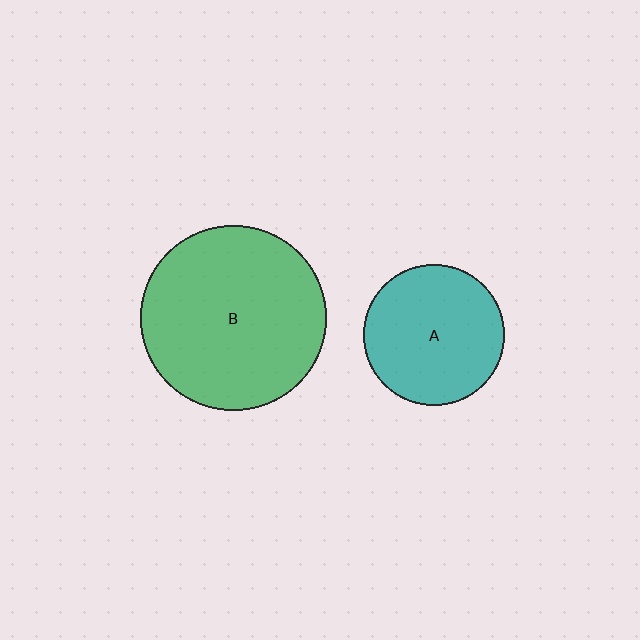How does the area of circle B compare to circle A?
Approximately 1.7 times.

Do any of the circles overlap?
No, none of the circles overlap.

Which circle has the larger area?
Circle B (green).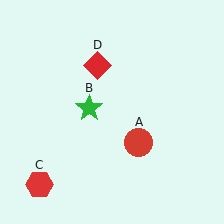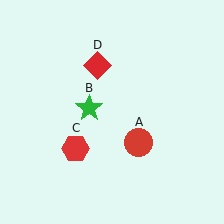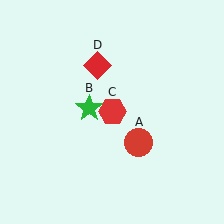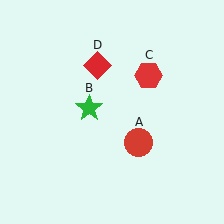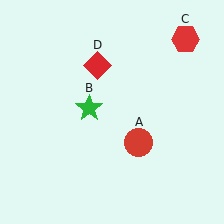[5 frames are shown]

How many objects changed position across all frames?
1 object changed position: red hexagon (object C).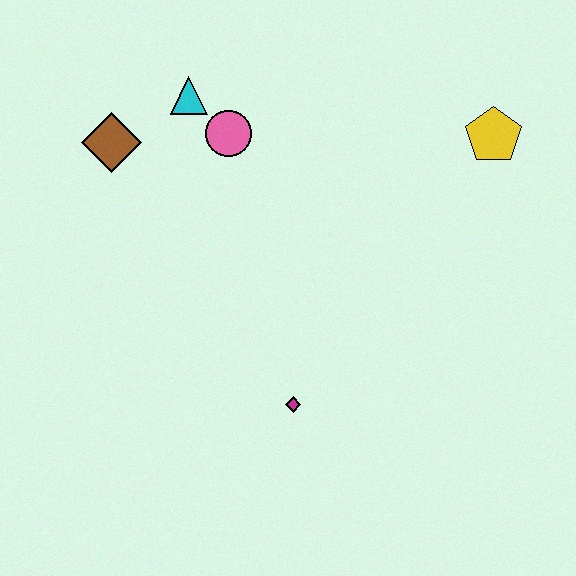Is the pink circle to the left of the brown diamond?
No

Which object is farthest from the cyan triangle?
The magenta diamond is farthest from the cyan triangle.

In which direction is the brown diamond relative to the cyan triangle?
The brown diamond is to the left of the cyan triangle.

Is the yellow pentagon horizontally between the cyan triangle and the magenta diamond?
No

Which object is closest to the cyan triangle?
The pink circle is closest to the cyan triangle.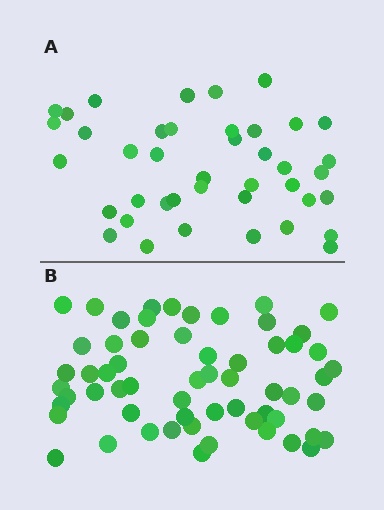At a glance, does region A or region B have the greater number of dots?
Region B (the bottom region) has more dots.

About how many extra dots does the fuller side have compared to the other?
Region B has approximately 20 more dots than region A.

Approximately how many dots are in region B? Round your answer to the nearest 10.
About 60 dots.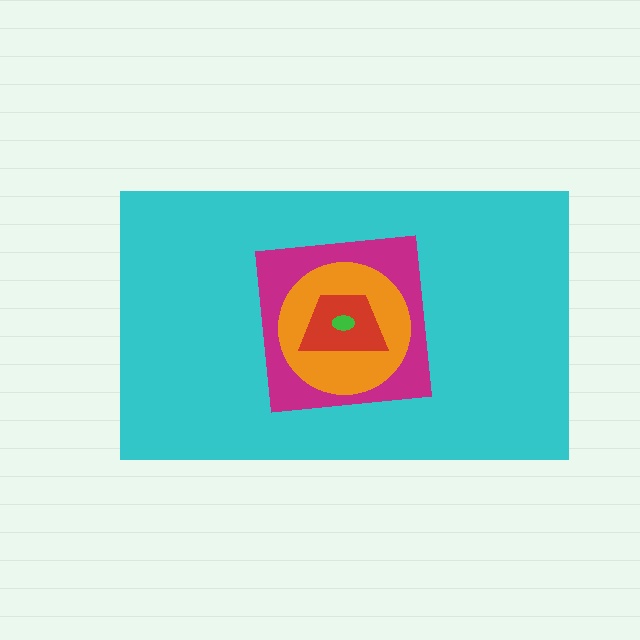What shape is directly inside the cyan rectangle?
The magenta square.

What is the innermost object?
The green ellipse.